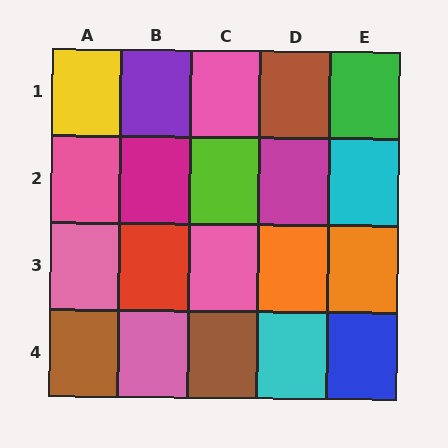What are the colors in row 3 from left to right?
Pink, red, pink, orange, orange.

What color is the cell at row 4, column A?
Brown.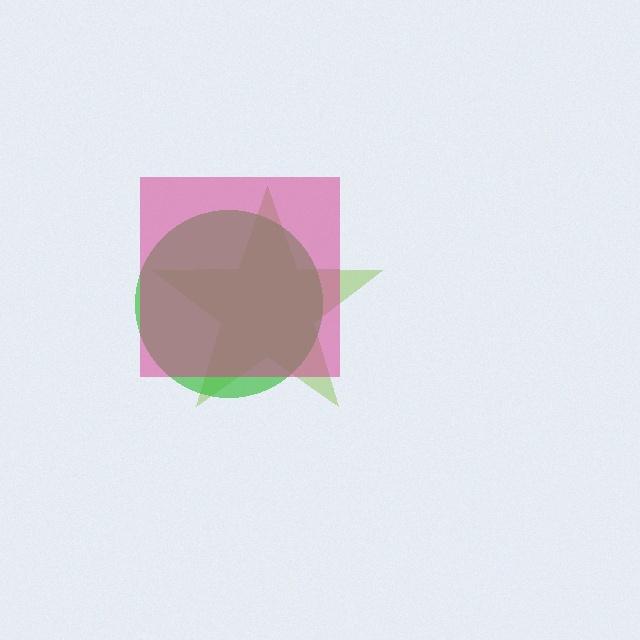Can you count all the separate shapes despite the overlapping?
Yes, there are 3 separate shapes.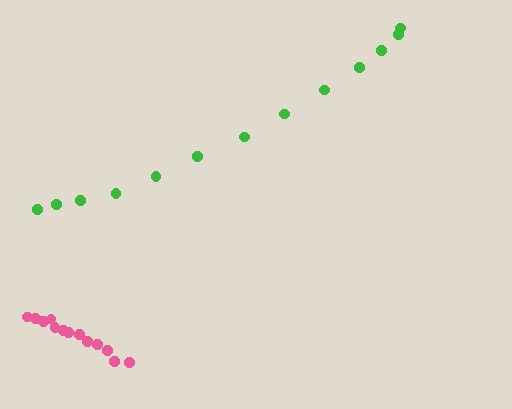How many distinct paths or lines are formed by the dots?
There are 2 distinct paths.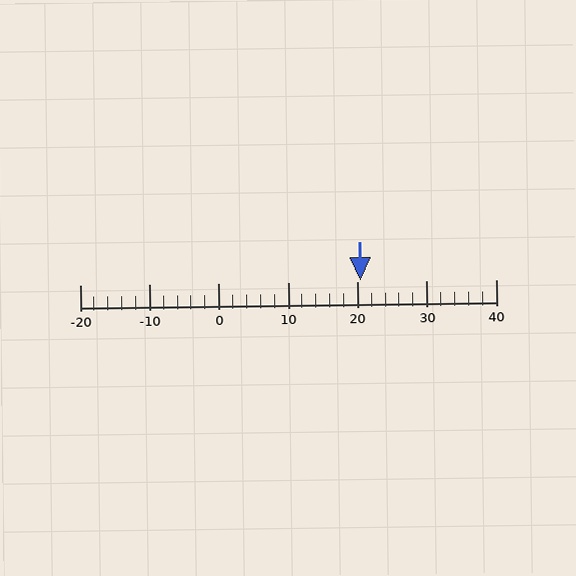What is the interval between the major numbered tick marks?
The major tick marks are spaced 10 units apart.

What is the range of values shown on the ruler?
The ruler shows values from -20 to 40.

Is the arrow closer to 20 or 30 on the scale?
The arrow is closer to 20.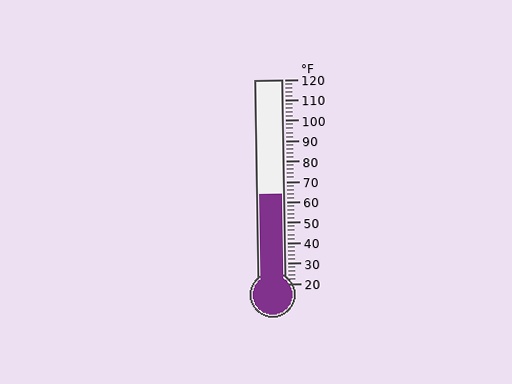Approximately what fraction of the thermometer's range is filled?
The thermometer is filled to approximately 45% of its range.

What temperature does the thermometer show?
The thermometer shows approximately 64°F.